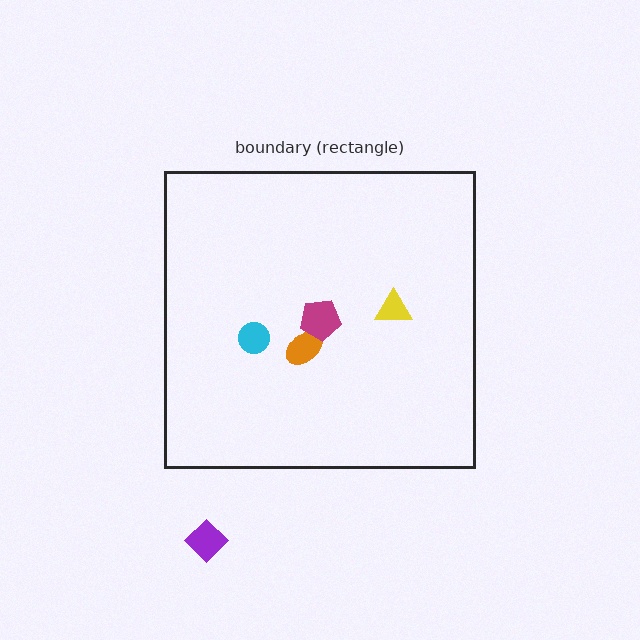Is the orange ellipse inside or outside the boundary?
Inside.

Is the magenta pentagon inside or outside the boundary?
Inside.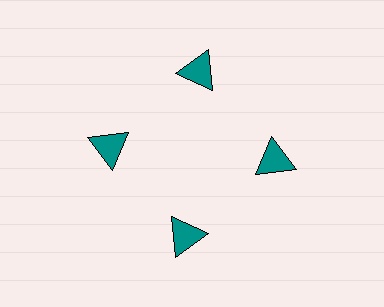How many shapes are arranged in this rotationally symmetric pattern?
There are 4 shapes, arranged in 4 groups of 1.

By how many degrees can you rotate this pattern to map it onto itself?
The pattern maps onto itself every 90 degrees of rotation.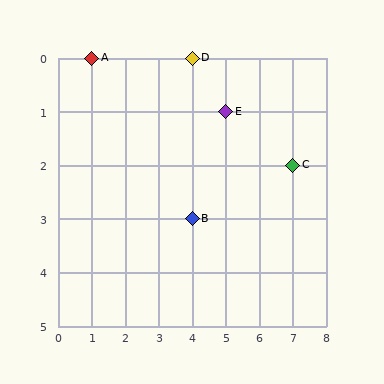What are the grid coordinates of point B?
Point B is at grid coordinates (4, 3).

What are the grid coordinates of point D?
Point D is at grid coordinates (4, 0).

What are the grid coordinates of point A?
Point A is at grid coordinates (1, 0).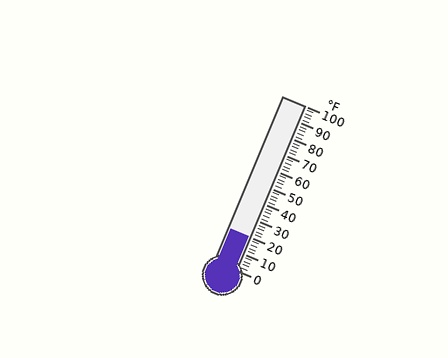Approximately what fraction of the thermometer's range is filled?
The thermometer is filled to approximately 20% of its range.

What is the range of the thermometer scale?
The thermometer scale ranges from 0°F to 100°F.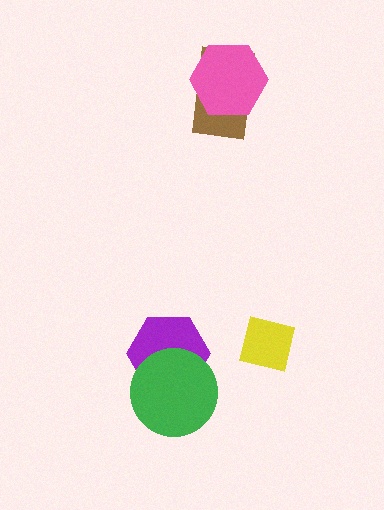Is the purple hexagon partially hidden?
Yes, it is partially covered by another shape.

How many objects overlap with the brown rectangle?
1 object overlaps with the brown rectangle.